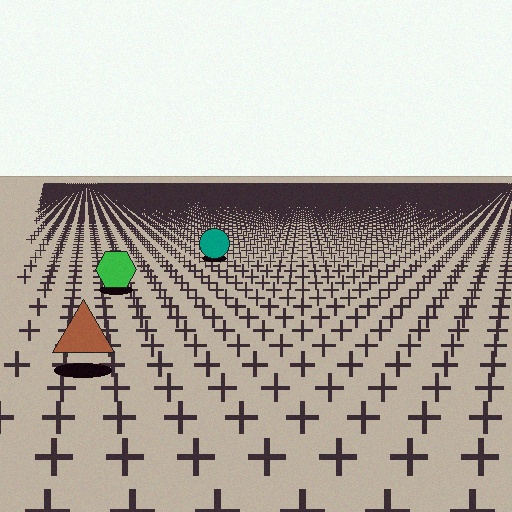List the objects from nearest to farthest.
From nearest to farthest: the brown triangle, the green hexagon, the teal circle.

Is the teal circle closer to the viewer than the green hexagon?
No. The green hexagon is closer — you can tell from the texture gradient: the ground texture is coarser near it.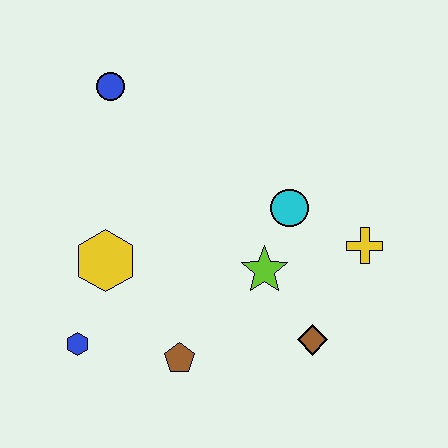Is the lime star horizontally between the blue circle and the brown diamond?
Yes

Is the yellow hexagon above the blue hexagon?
Yes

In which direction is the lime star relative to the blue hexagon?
The lime star is to the right of the blue hexagon.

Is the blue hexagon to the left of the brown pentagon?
Yes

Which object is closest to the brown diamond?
The lime star is closest to the brown diamond.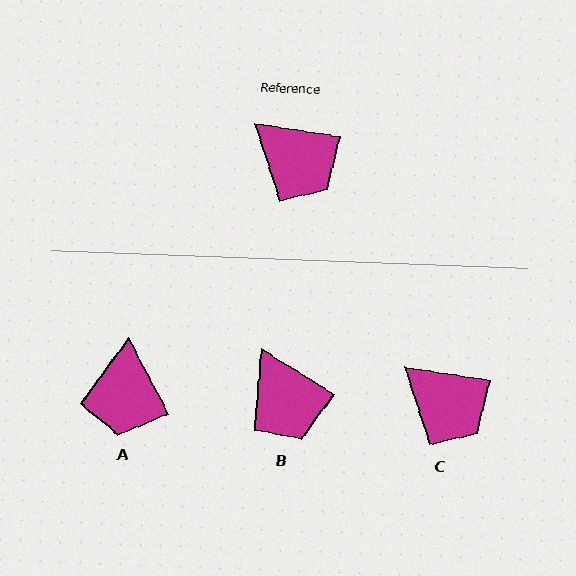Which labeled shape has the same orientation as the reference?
C.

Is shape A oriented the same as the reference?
No, it is off by about 53 degrees.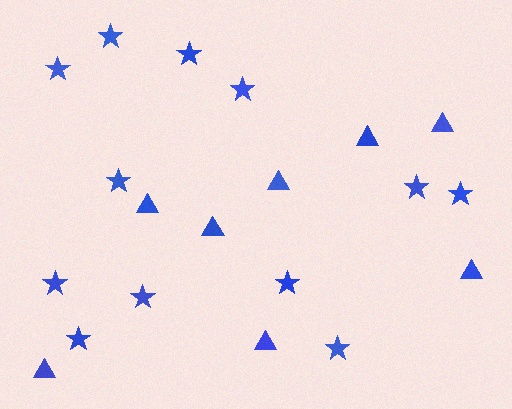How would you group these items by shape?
There are 2 groups: one group of stars (12) and one group of triangles (8).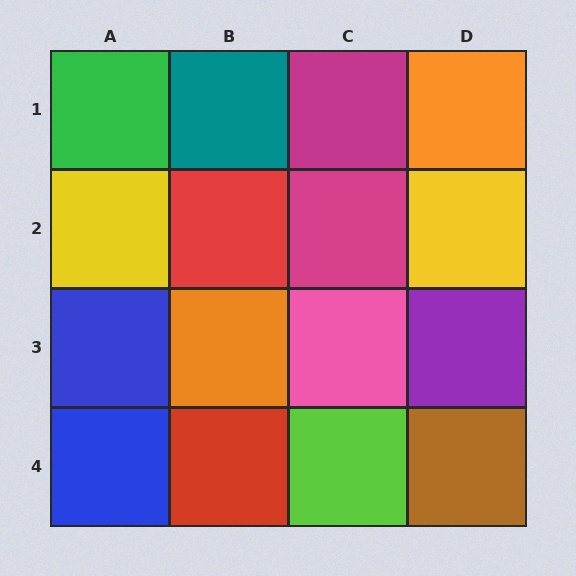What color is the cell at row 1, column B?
Teal.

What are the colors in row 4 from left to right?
Blue, red, lime, brown.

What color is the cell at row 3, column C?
Pink.